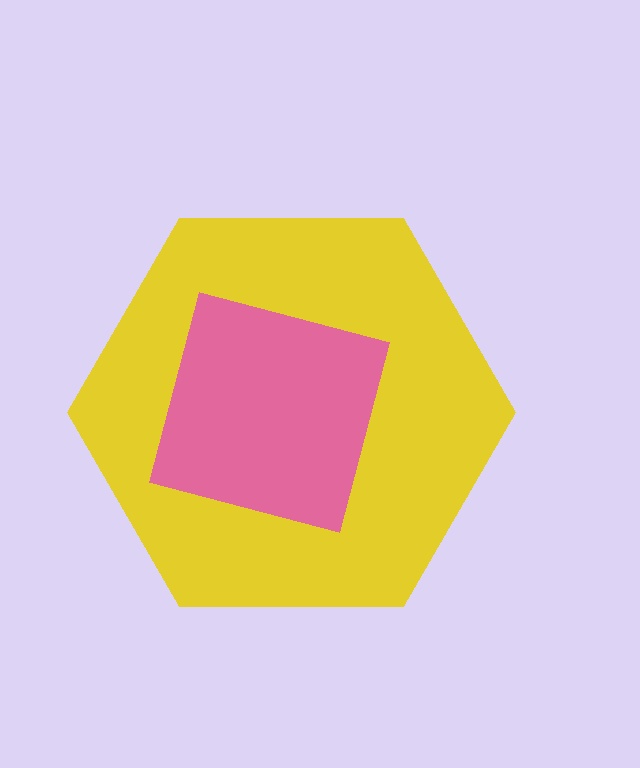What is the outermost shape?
The yellow hexagon.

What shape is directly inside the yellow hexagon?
The pink square.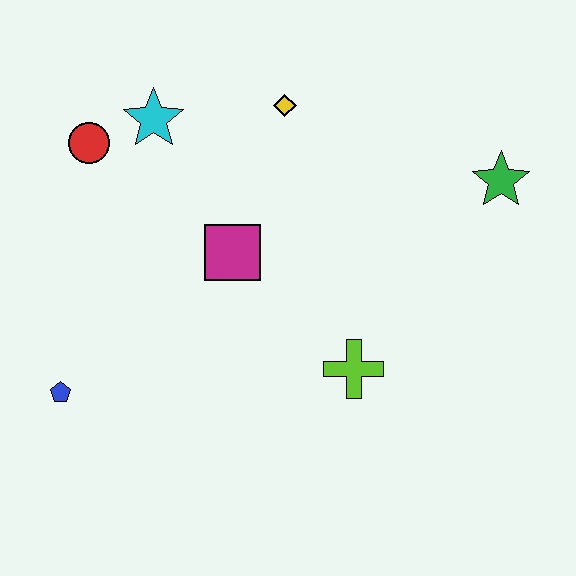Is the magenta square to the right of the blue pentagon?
Yes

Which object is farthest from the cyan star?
The green star is farthest from the cyan star.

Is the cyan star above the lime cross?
Yes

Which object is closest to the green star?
The yellow diamond is closest to the green star.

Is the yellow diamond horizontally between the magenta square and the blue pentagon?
No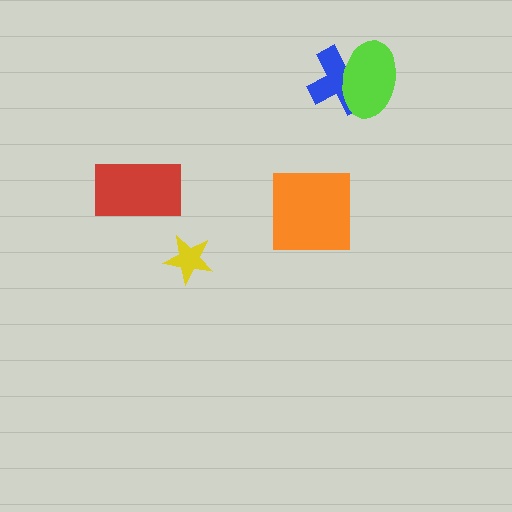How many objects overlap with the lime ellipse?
1 object overlaps with the lime ellipse.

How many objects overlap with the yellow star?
0 objects overlap with the yellow star.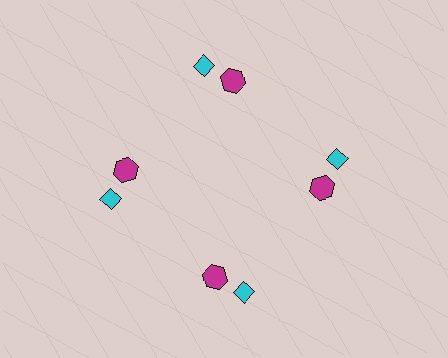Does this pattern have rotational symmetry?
Yes, this pattern has 4-fold rotational symmetry. It looks the same after rotating 90 degrees around the center.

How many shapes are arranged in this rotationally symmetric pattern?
There are 8 shapes, arranged in 4 groups of 2.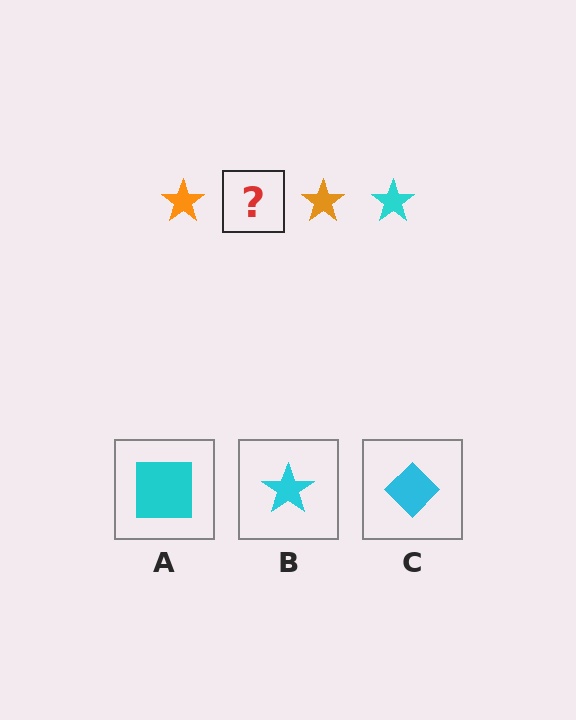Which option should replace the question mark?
Option B.